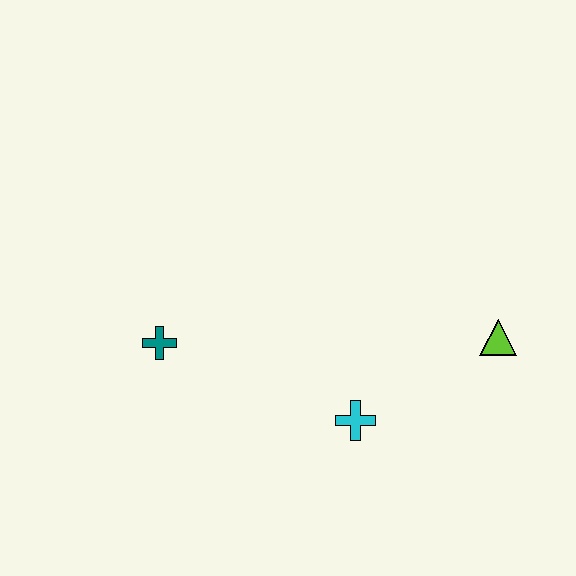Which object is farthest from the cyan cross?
The teal cross is farthest from the cyan cross.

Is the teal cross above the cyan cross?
Yes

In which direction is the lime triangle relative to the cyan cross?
The lime triangle is to the right of the cyan cross.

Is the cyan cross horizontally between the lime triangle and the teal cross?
Yes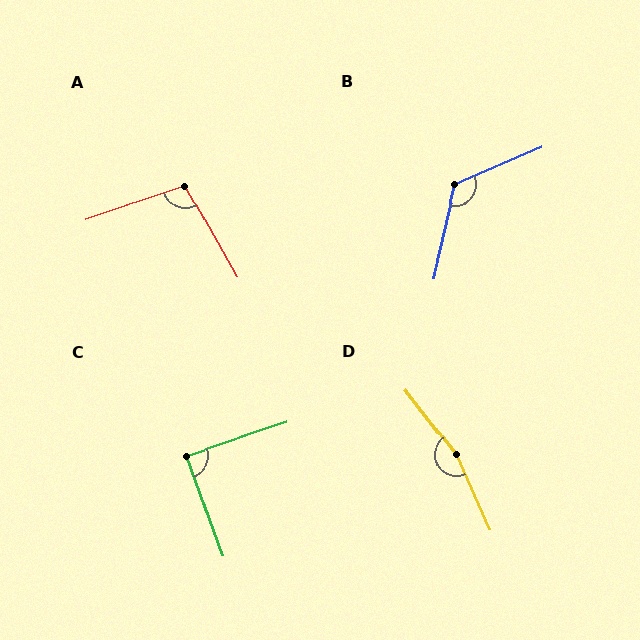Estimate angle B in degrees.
Approximately 126 degrees.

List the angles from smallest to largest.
C (88°), A (101°), B (126°), D (166°).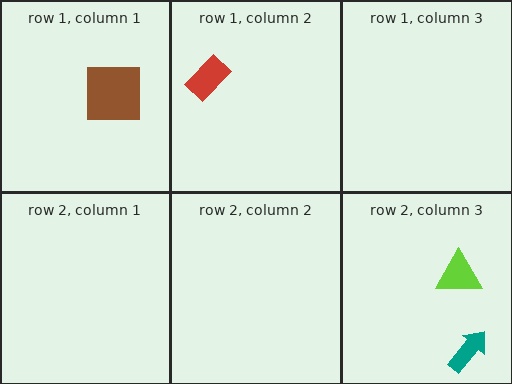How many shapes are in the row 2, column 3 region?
2.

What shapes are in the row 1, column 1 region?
The brown square.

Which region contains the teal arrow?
The row 2, column 3 region.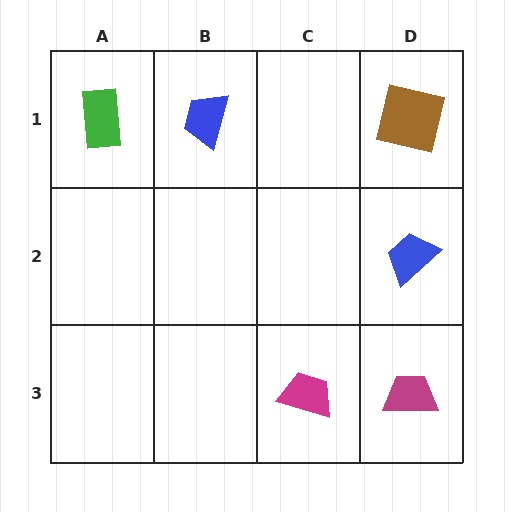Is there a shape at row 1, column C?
No, that cell is empty.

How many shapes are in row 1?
3 shapes.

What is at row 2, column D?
A blue trapezoid.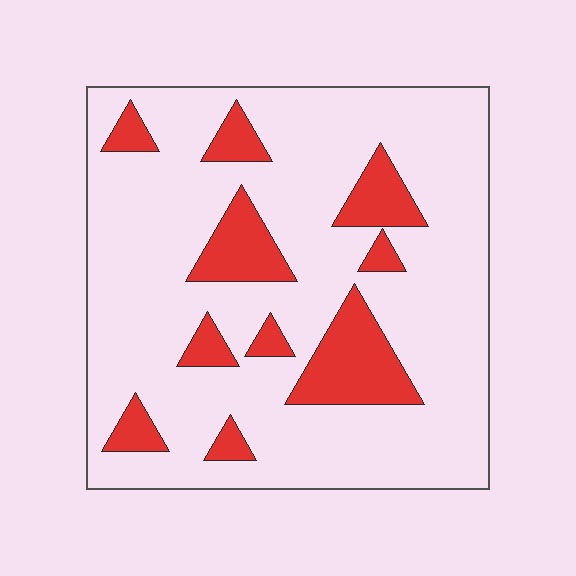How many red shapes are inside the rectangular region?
10.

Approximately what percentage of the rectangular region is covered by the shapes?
Approximately 20%.